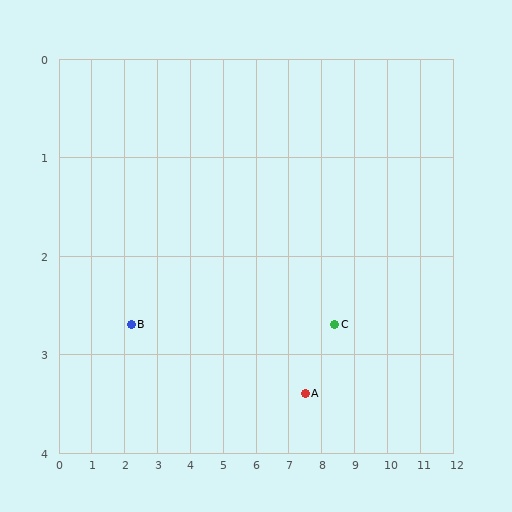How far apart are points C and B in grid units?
Points C and B are about 6.2 grid units apart.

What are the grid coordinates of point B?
Point B is at approximately (2.2, 2.7).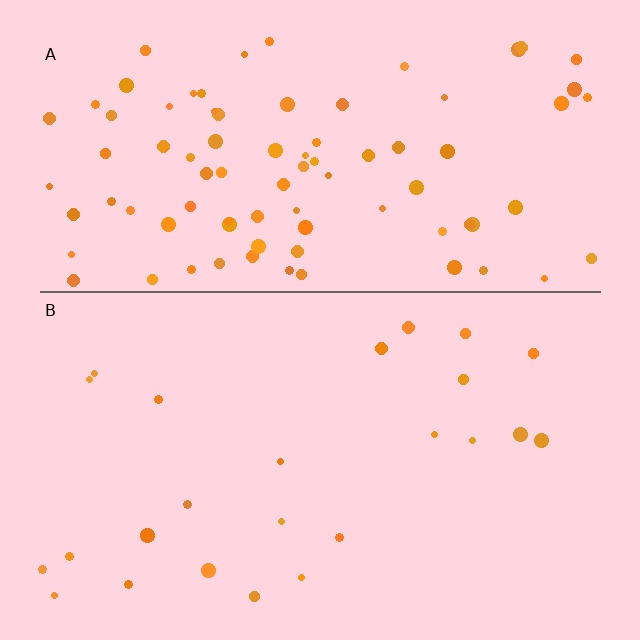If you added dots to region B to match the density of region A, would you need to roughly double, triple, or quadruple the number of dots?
Approximately quadruple.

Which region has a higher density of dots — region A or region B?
A (the top).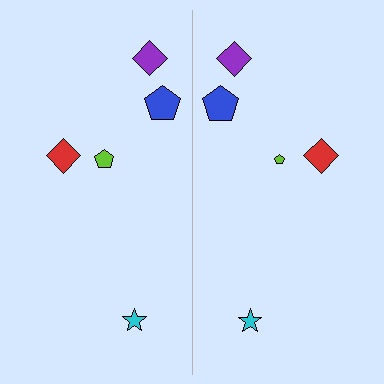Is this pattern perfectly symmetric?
No, the pattern is not perfectly symmetric. The lime pentagon on the right side has a different size than its mirror counterpart.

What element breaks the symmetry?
The lime pentagon on the right side has a different size than its mirror counterpart.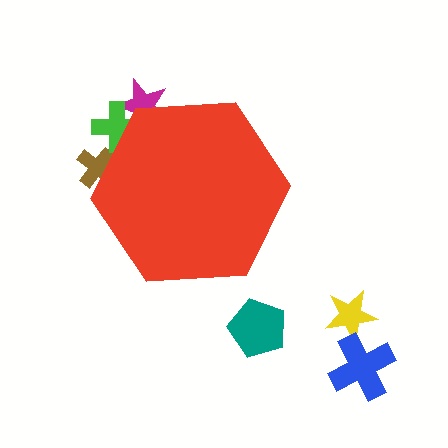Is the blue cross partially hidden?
No, the blue cross is fully visible.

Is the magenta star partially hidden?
Yes, the magenta star is partially hidden behind the red hexagon.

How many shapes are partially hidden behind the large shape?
3 shapes are partially hidden.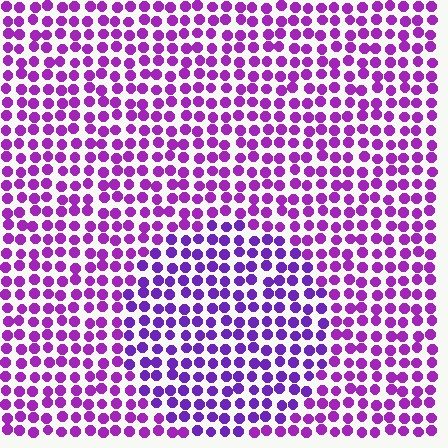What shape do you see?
I see a circle.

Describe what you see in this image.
The image is filled with small purple elements in a uniform arrangement. A circle-shaped region is visible where the elements are tinted to a slightly different hue, forming a subtle color boundary.